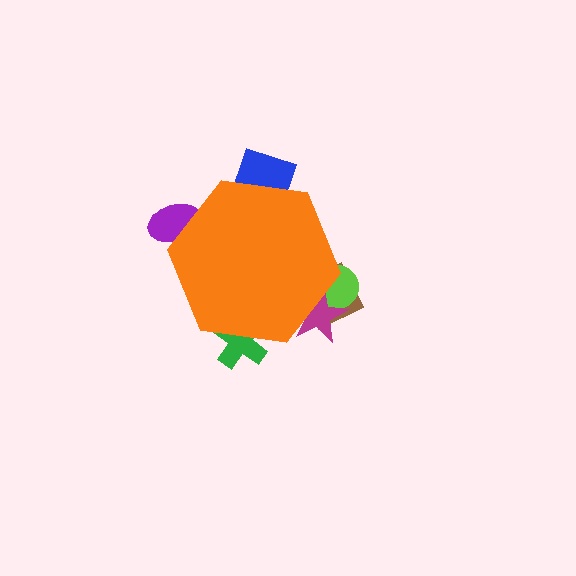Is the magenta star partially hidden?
Yes, the magenta star is partially hidden behind the orange hexagon.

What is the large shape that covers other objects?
An orange hexagon.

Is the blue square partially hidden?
Yes, the blue square is partially hidden behind the orange hexagon.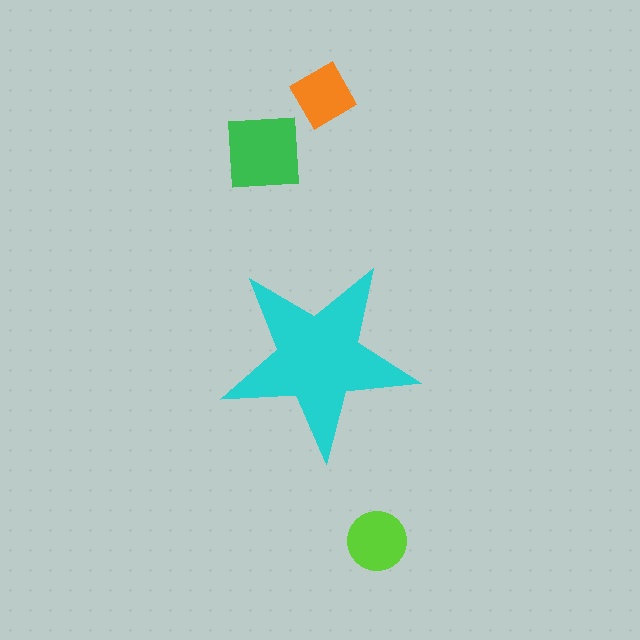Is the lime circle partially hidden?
No, the lime circle is fully visible.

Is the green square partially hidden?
No, the green square is fully visible.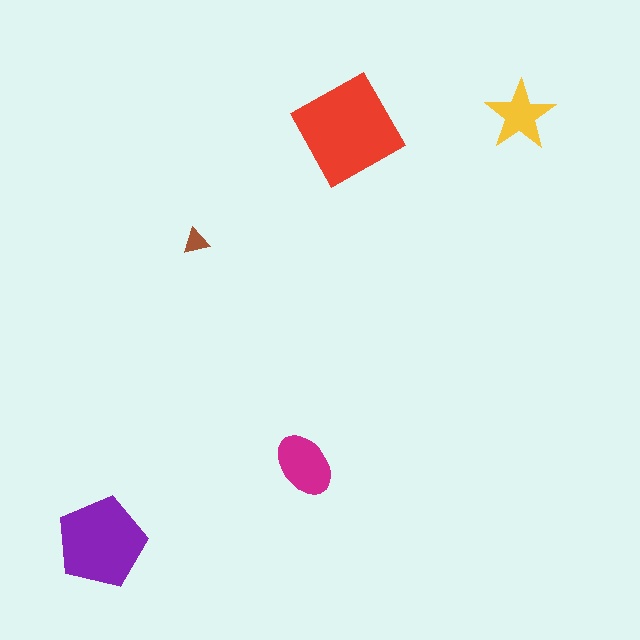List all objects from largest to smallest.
The red square, the purple pentagon, the magenta ellipse, the yellow star, the brown triangle.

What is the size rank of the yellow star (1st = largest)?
4th.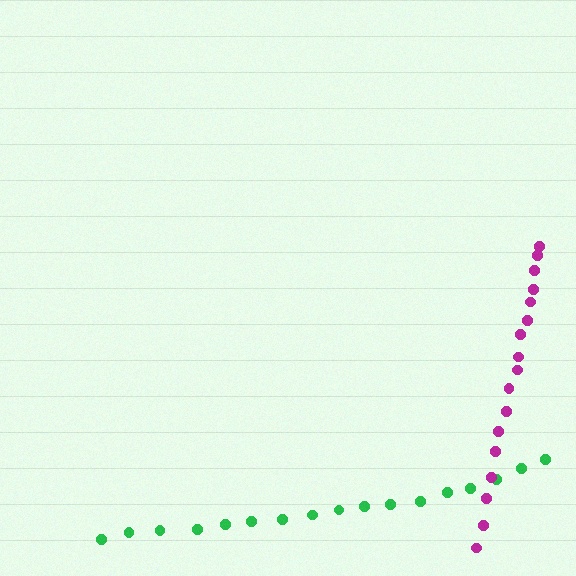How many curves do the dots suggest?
There are 2 distinct paths.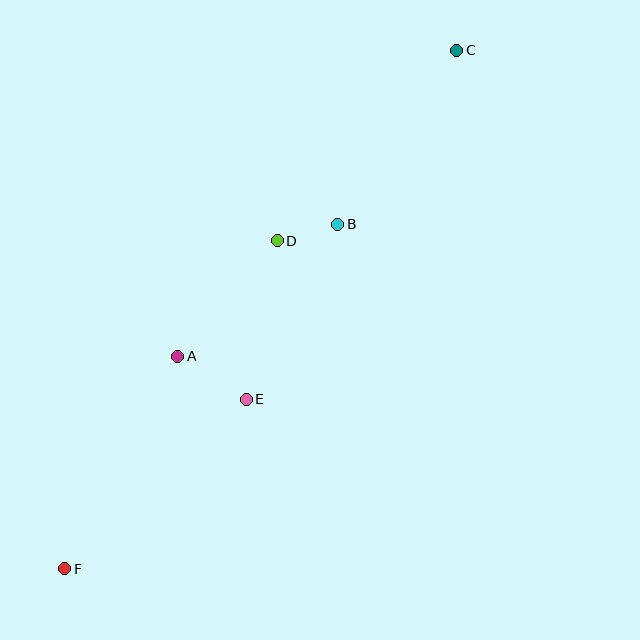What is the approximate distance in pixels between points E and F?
The distance between E and F is approximately 248 pixels.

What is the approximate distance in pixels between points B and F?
The distance between B and F is approximately 439 pixels.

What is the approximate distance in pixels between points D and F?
The distance between D and F is approximately 391 pixels.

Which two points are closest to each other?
Points B and D are closest to each other.